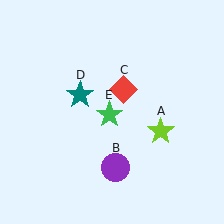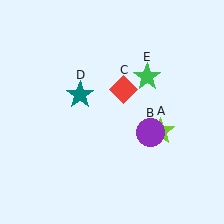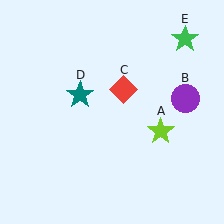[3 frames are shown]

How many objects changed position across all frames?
2 objects changed position: purple circle (object B), green star (object E).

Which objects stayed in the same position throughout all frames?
Lime star (object A) and red diamond (object C) and teal star (object D) remained stationary.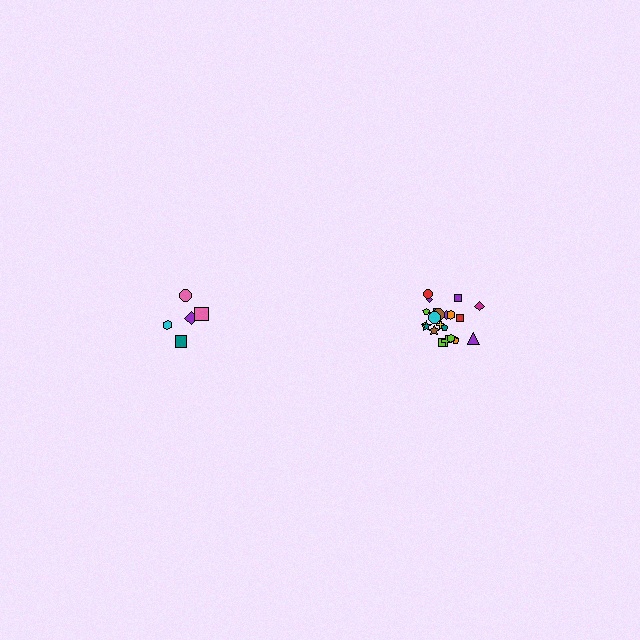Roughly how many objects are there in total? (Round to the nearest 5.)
Roughly 25 objects in total.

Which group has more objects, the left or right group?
The right group.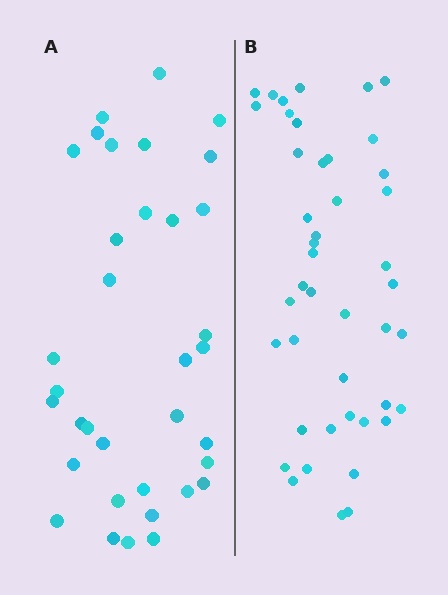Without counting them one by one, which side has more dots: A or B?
Region B (the right region) has more dots.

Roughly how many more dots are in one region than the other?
Region B has roughly 8 or so more dots than region A.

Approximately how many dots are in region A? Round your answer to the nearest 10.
About 40 dots. (The exact count is 35, which rounds to 40.)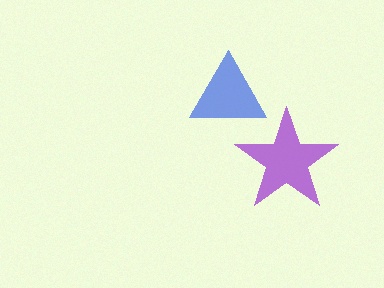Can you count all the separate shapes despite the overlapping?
Yes, there are 2 separate shapes.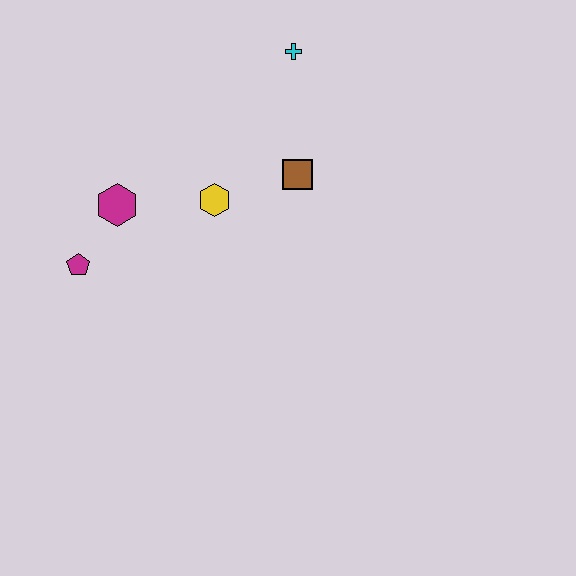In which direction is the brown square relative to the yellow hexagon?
The brown square is to the right of the yellow hexagon.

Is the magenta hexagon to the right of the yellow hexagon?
No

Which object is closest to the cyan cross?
The brown square is closest to the cyan cross.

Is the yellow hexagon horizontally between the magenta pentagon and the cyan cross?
Yes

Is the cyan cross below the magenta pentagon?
No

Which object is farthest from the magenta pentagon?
The cyan cross is farthest from the magenta pentagon.